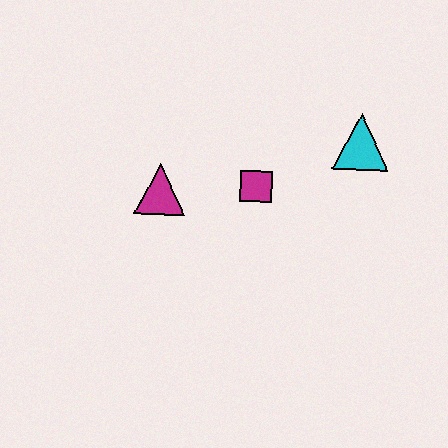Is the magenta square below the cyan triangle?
Yes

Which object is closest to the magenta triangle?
The magenta square is closest to the magenta triangle.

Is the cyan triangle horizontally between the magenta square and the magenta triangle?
No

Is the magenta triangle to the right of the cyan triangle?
No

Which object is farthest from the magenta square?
The cyan triangle is farthest from the magenta square.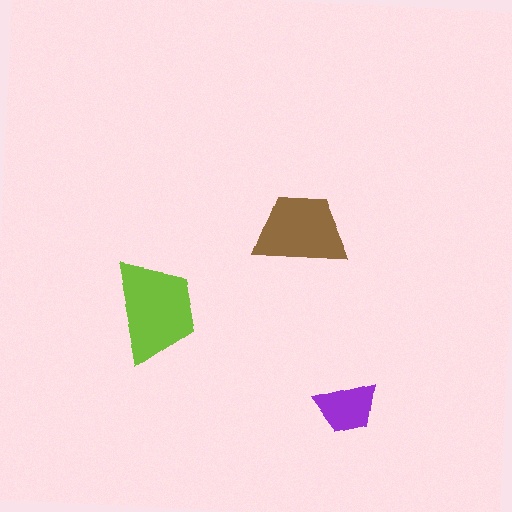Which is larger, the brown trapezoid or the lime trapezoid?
The lime one.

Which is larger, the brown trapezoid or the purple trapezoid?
The brown one.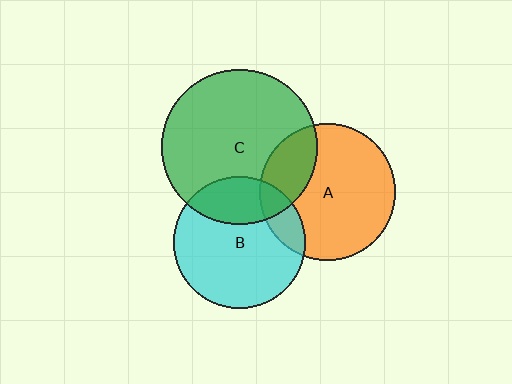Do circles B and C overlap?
Yes.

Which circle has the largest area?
Circle C (green).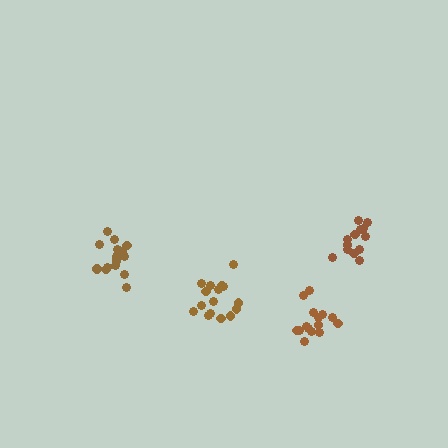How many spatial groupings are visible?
There are 4 spatial groupings.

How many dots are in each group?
Group 1: 15 dots, Group 2: 16 dots, Group 3: 13 dots, Group 4: 16 dots (60 total).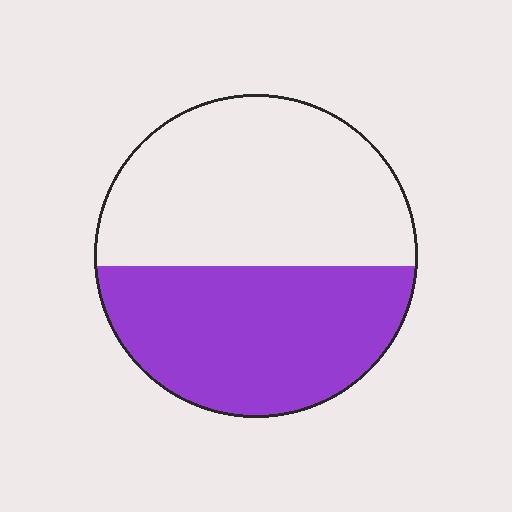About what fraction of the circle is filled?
About one half (1/2).